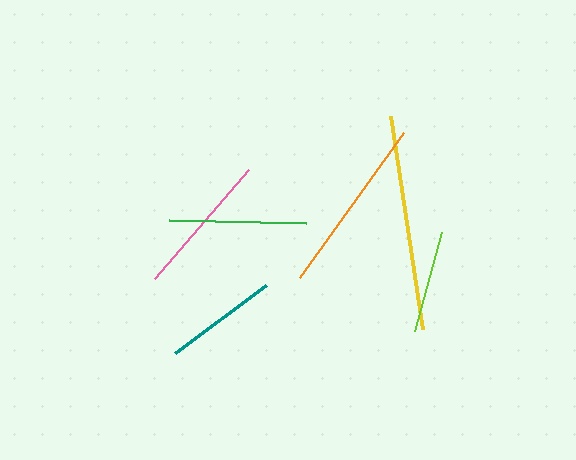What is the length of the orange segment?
The orange segment is approximately 178 pixels long.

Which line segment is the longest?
The yellow line is the longest at approximately 216 pixels.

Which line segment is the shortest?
The lime line is the shortest at approximately 103 pixels.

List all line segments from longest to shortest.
From longest to shortest: yellow, orange, pink, green, teal, lime.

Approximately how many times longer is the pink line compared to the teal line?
The pink line is approximately 1.3 times the length of the teal line.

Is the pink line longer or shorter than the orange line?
The orange line is longer than the pink line.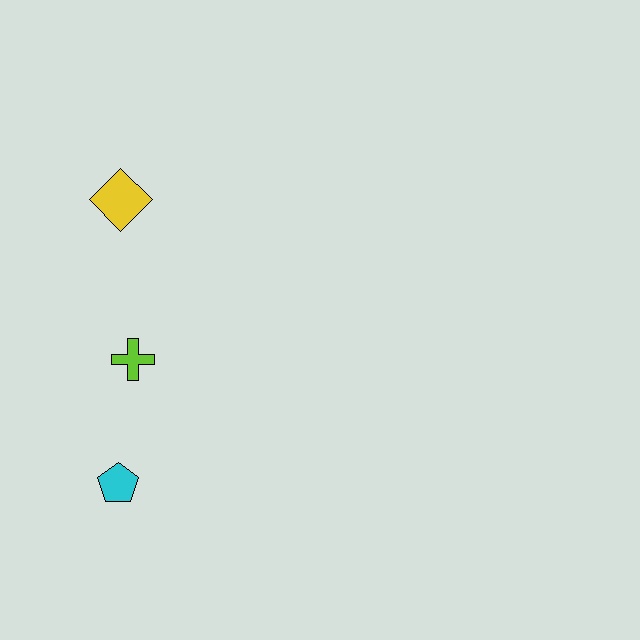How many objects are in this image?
There are 3 objects.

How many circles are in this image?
There are no circles.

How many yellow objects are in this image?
There is 1 yellow object.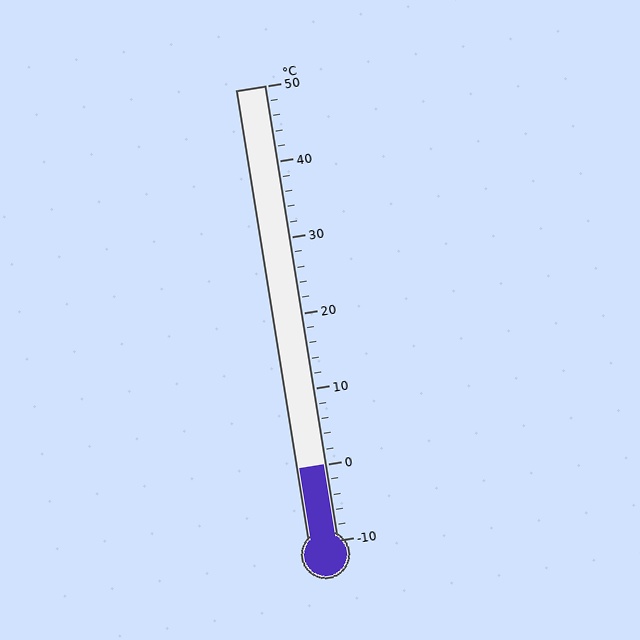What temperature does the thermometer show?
The thermometer shows approximately 0°C.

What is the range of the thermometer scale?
The thermometer scale ranges from -10°C to 50°C.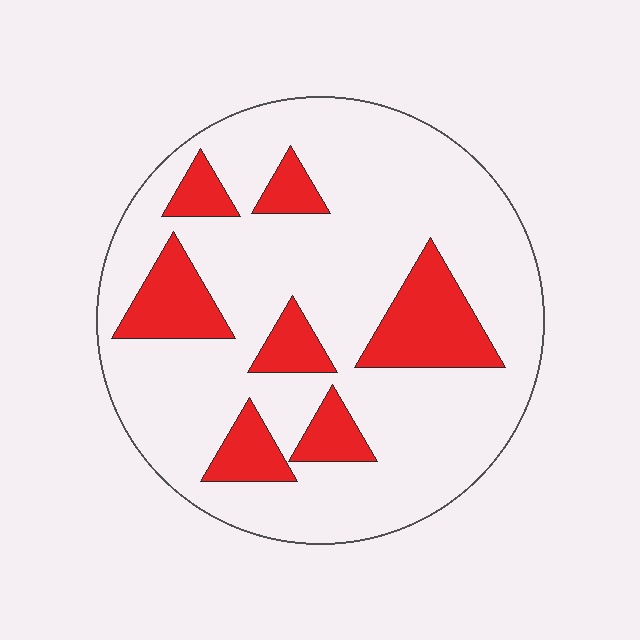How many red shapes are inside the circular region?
7.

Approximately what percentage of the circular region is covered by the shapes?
Approximately 20%.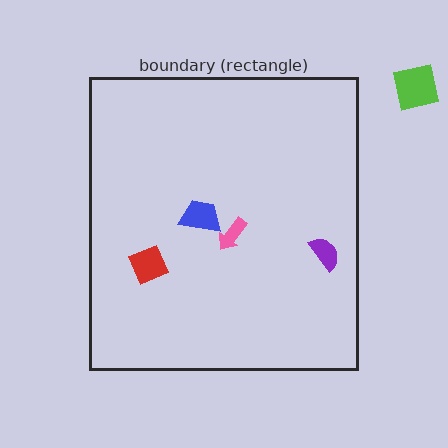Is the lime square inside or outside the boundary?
Outside.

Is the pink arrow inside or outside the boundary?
Inside.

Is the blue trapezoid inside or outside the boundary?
Inside.